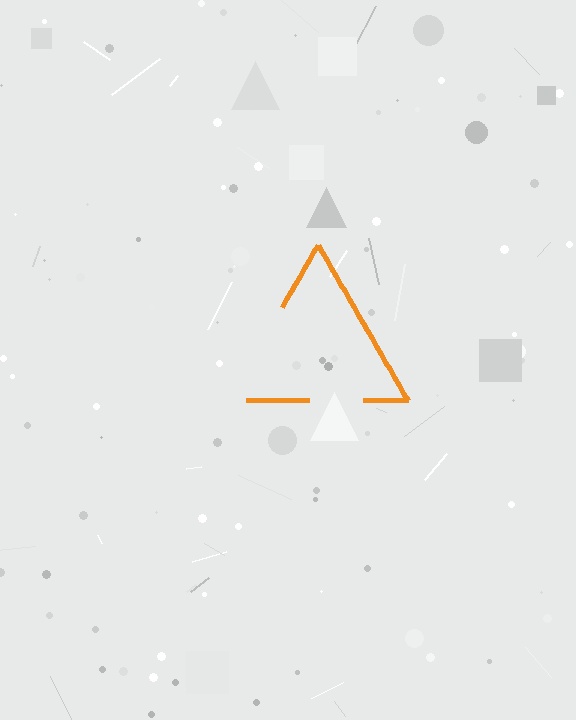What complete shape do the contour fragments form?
The contour fragments form a triangle.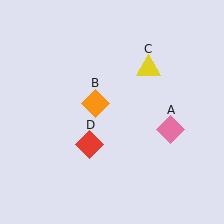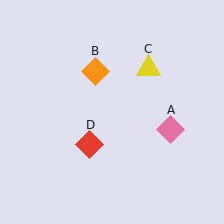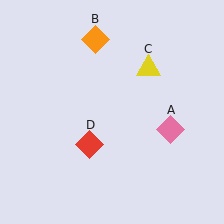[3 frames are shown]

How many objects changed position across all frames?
1 object changed position: orange diamond (object B).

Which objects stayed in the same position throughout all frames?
Pink diamond (object A) and yellow triangle (object C) and red diamond (object D) remained stationary.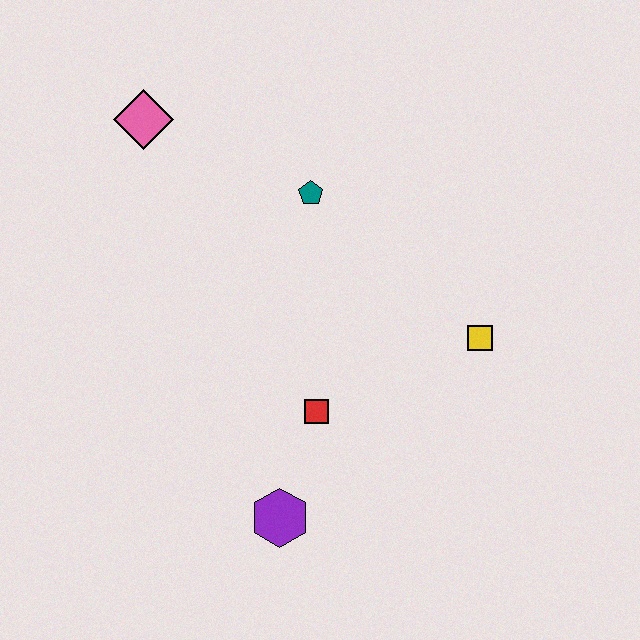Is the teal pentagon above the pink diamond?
No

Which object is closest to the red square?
The purple hexagon is closest to the red square.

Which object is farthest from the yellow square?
The pink diamond is farthest from the yellow square.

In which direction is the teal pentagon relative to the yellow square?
The teal pentagon is to the left of the yellow square.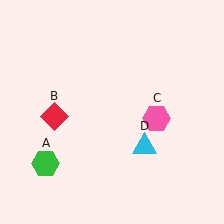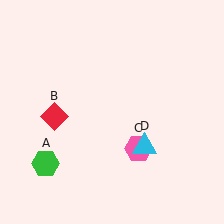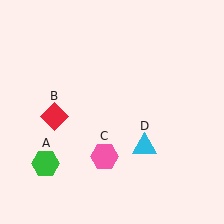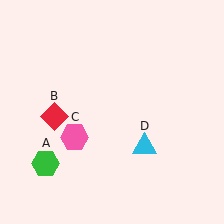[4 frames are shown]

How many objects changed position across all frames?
1 object changed position: pink hexagon (object C).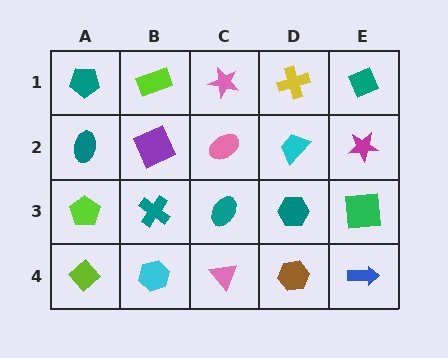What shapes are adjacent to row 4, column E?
A green square (row 3, column E), a brown hexagon (row 4, column D).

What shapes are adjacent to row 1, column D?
A cyan trapezoid (row 2, column D), a pink star (row 1, column C), a teal diamond (row 1, column E).